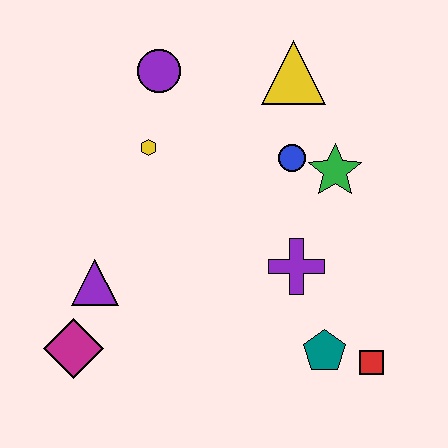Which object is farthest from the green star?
The magenta diamond is farthest from the green star.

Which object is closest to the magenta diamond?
The purple triangle is closest to the magenta diamond.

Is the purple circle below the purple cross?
No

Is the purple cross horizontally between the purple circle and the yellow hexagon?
No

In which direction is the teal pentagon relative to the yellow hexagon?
The teal pentagon is below the yellow hexagon.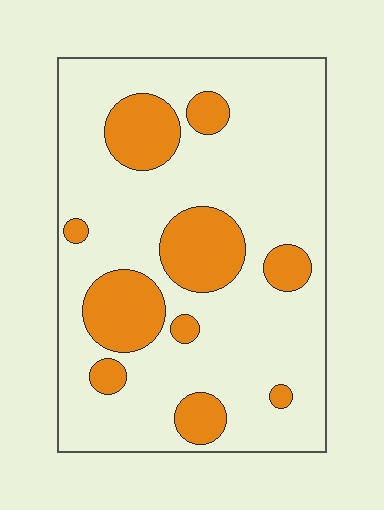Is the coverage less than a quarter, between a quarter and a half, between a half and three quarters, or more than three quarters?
Less than a quarter.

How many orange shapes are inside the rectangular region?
10.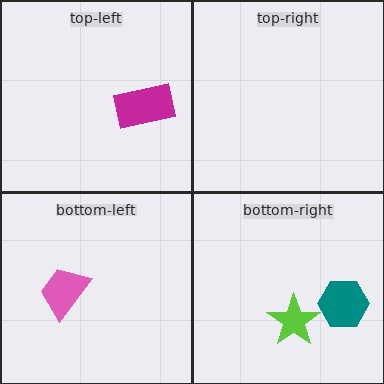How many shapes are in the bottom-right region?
2.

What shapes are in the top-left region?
The magenta rectangle.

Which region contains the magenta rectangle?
The top-left region.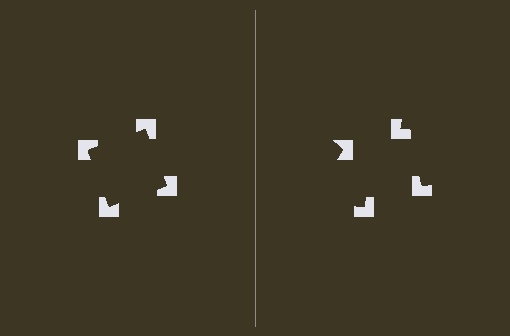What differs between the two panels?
The notched squares are positioned identically on both sides; only the wedge orientations differ. On the left they align to a square; on the right they are misaligned.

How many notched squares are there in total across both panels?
8 — 4 on each side.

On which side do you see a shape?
An illusory square appears on the left side. On the right side the wedge cuts are rotated, so no coherent shape forms.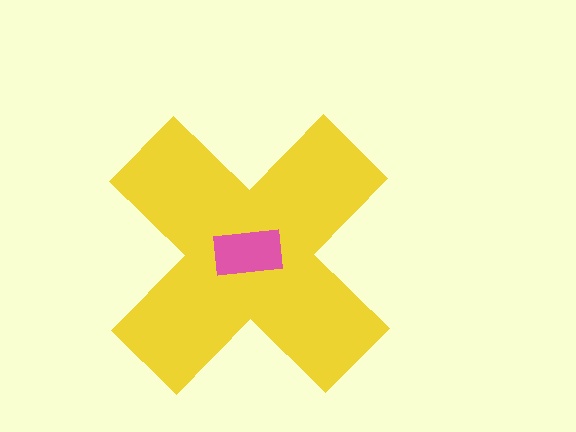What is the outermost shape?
The yellow cross.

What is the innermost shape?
The pink rectangle.